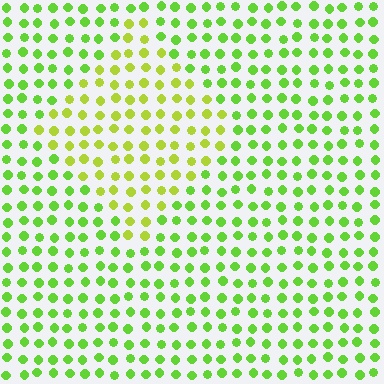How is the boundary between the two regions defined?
The boundary is defined purely by a slight shift in hue (about 28 degrees). Spacing, size, and orientation are identical on both sides.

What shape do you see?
I see a diamond.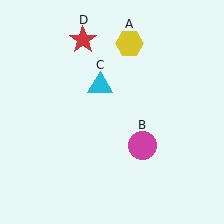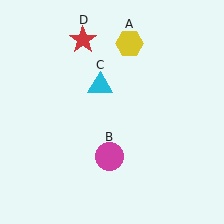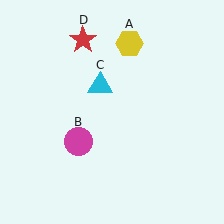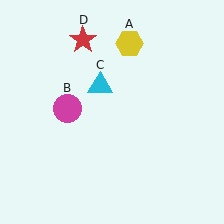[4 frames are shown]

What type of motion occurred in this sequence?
The magenta circle (object B) rotated clockwise around the center of the scene.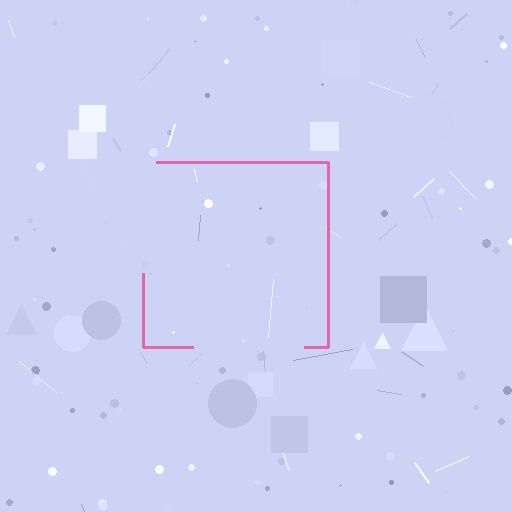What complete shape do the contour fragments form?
The contour fragments form a square.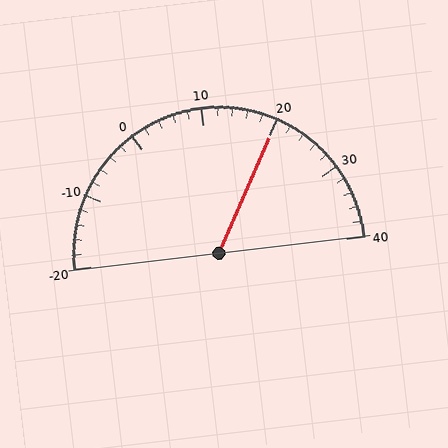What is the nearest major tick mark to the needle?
The nearest major tick mark is 20.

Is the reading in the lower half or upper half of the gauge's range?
The reading is in the upper half of the range (-20 to 40).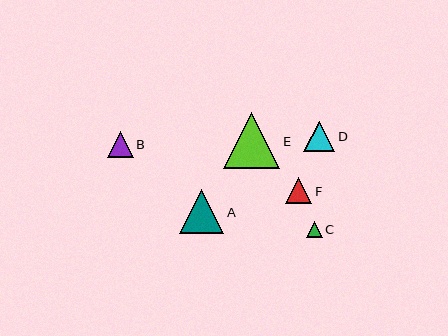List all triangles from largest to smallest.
From largest to smallest: E, A, D, B, F, C.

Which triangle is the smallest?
Triangle C is the smallest with a size of approximately 16 pixels.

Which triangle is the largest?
Triangle E is the largest with a size of approximately 56 pixels.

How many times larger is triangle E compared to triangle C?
Triangle E is approximately 3.6 times the size of triangle C.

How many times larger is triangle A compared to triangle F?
Triangle A is approximately 1.7 times the size of triangle F.